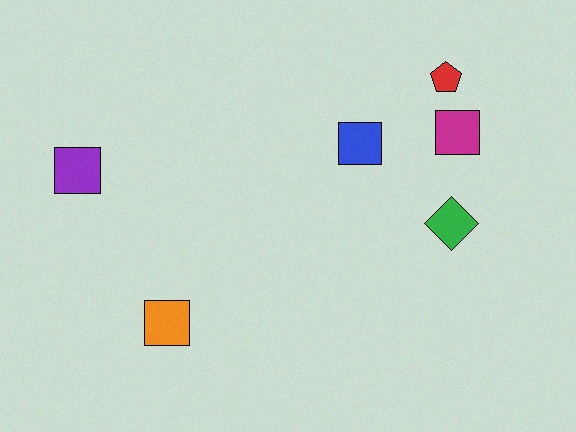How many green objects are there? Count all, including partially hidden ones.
There is 1 green object.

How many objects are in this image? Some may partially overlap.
There are 6 objects.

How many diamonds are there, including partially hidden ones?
There is 1 diamond.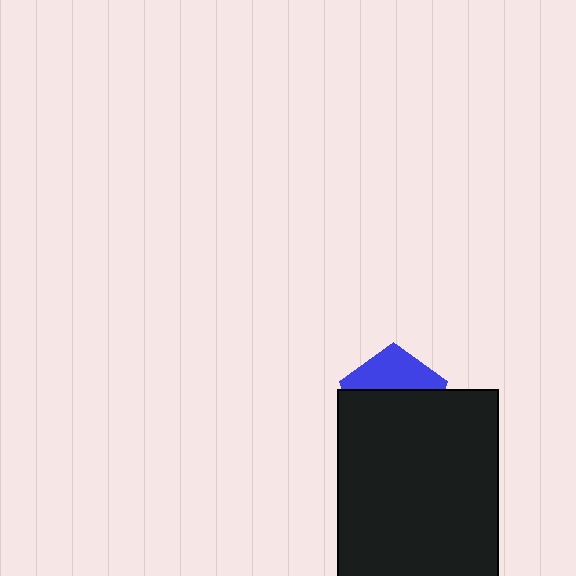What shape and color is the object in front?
The object in front is a black rectangle.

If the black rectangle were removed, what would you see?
You would see the complete blue pentagon.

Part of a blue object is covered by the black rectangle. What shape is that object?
It is a pentagon.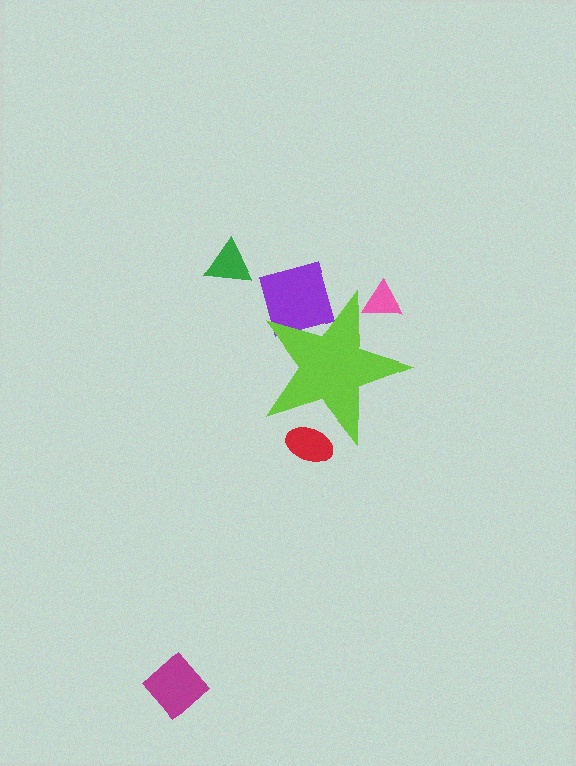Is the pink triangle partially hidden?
Yes, the pink triangle is partially hidden behind the lime star.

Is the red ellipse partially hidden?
Yes, the red ellipse is partially hidden behind the lime star.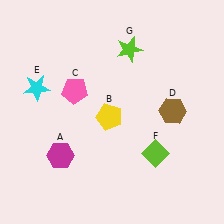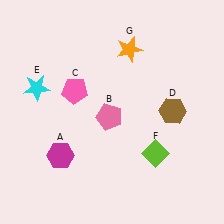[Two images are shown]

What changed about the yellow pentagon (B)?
In Image 1, B is yellow. In Image 2, it changed to pink.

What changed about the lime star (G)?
In Image 1, G is lime. In Image 2, it changed to orange.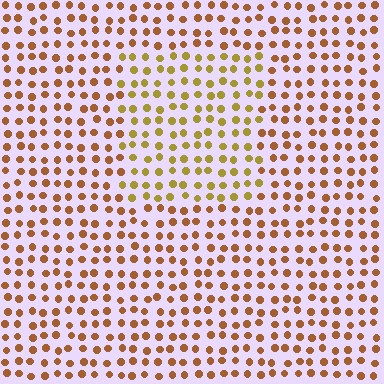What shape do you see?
I see a rectangle.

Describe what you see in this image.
The image is filled with small brown elements in a uniform arrangement. A rectangle-shaped region is visible where the elements are tinted to a slightly different hue, forming a subtle color boundary.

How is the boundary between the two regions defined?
The boundary is defined purely by a slight shift in hue (about 30 degrees). Spacing, size, and orientation are identical on both sides.